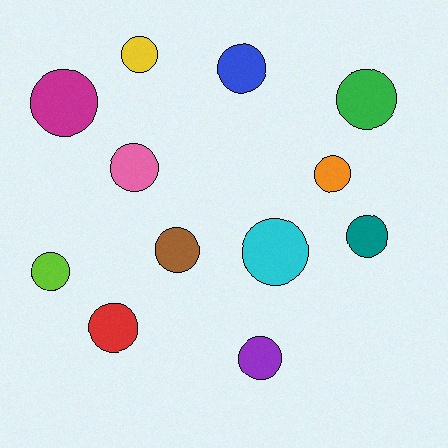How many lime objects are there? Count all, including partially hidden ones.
There is 1 lime object.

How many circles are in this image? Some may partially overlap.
There are 12 circles.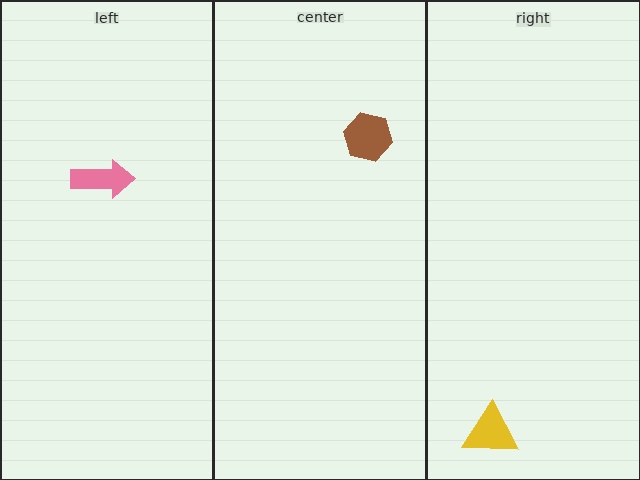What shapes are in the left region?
The pink arrow.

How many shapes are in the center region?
1.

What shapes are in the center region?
The brown hexagon.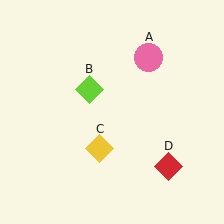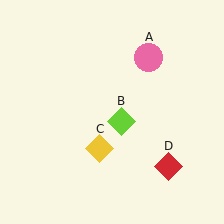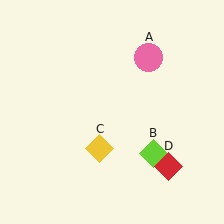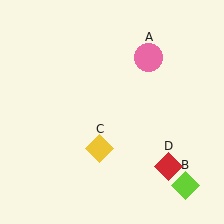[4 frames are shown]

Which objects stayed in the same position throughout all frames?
Pink circle (object A) and yellow diamond (object C) and red diamond (object D) remained stationary.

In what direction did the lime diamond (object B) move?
The lime diamond (object B) moved down and to the right.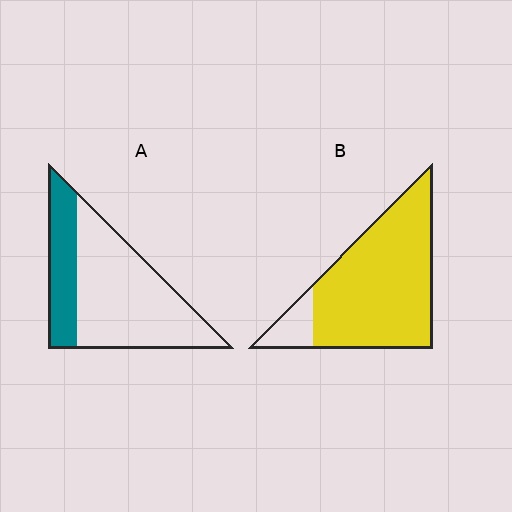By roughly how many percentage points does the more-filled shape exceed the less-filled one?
By roughly 60 percentage points (B over A).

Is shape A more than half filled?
No.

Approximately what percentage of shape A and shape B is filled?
A is approximately 30% and B is approximately 90%.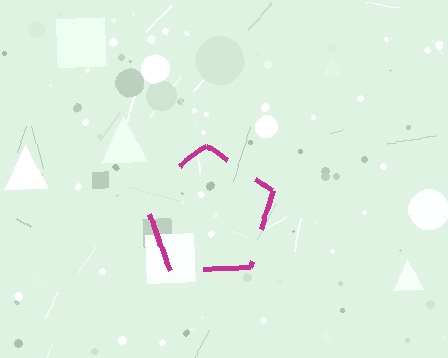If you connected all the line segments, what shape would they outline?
They would outline a pentagon.